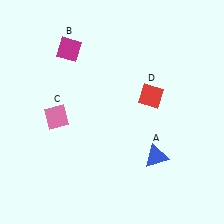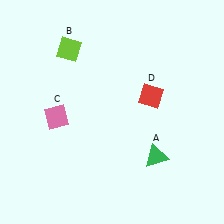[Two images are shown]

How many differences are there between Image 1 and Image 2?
There are 2 differences between the two images.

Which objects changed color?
A changed from blue to green. B changed from magenta to lime.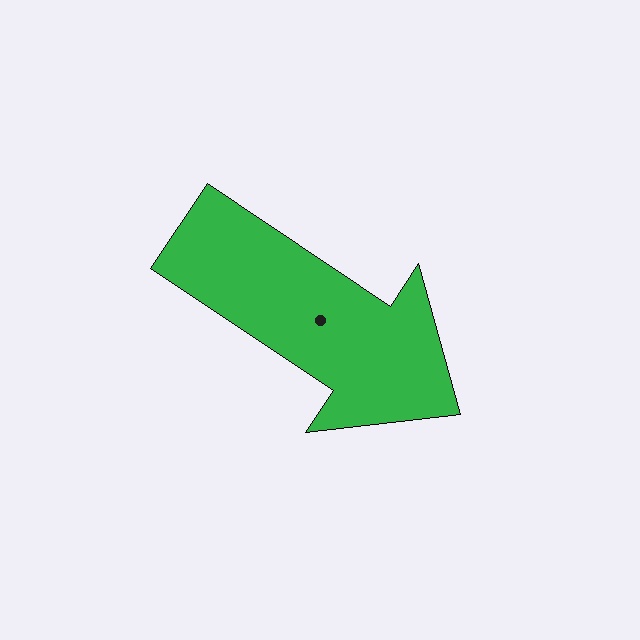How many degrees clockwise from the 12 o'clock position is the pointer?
Approximately 124 degrees.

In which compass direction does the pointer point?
Southeast.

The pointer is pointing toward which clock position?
Roughly 4 o'clock.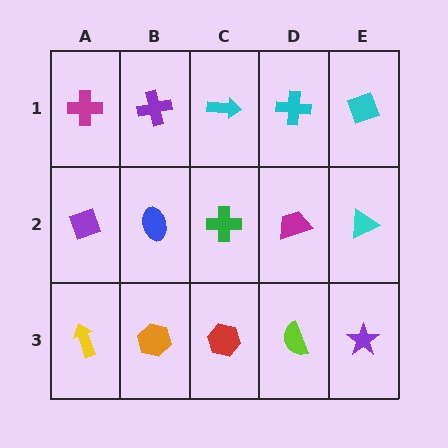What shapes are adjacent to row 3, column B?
A blue ellipse (row 2, column B), a yellow arrow (row 3, column A), a red hexagon (row 3, column C).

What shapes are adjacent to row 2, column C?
A cyan arrow (row 1, column C), a red hexagon (row 3, column C), a blue ellipse (row 2, column B), a magenta trapezoid (row 2, column D).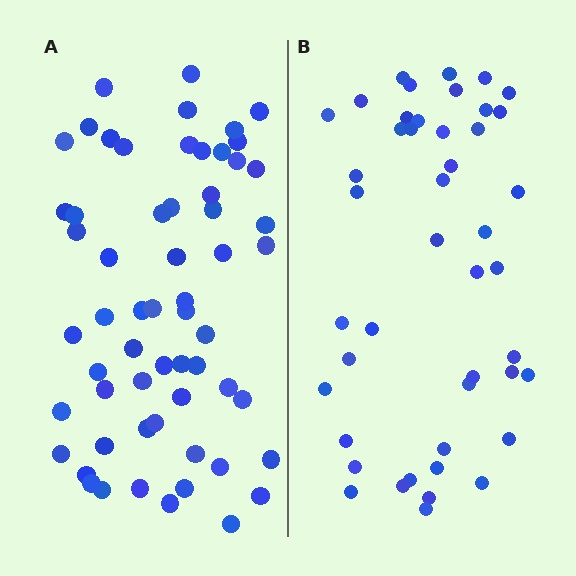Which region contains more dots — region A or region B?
Region A (the left region) has more dots.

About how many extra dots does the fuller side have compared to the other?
Region A has approximately 15 more dots than region B.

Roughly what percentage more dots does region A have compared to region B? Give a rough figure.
About 35% more.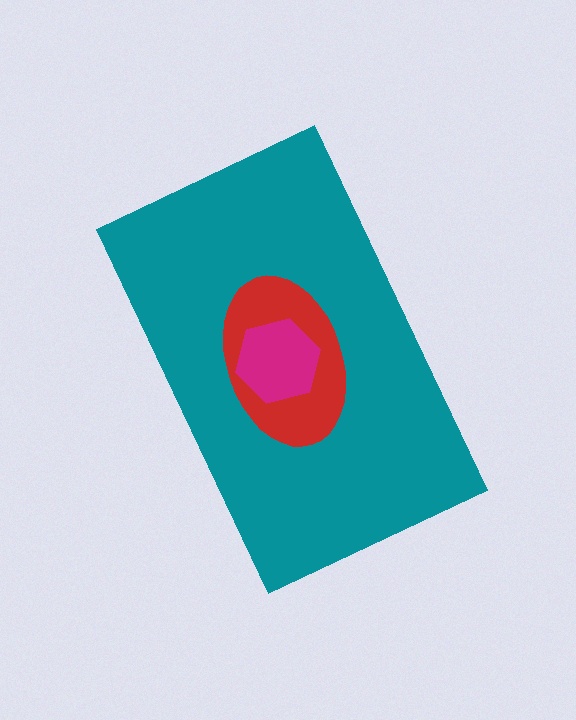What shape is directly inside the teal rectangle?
The red ellipse.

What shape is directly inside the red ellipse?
The magenta hexagon.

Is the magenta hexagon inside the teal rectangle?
Yes.